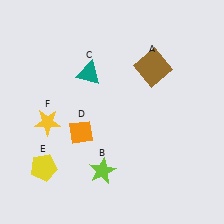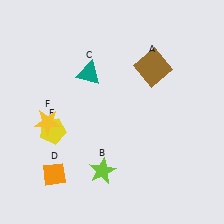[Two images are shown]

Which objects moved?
The objects that moved are: the orange diamond (D), the yellow pentagon (E).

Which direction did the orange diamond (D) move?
The orange diamond (D) moved down.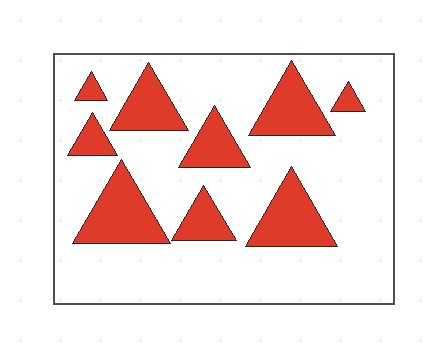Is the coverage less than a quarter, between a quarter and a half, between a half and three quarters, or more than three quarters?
Less than a quarter.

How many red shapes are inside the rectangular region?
9.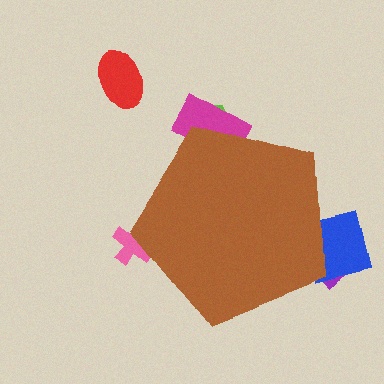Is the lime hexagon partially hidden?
Yes, the lime hexagon is partially hidden behind the brown pentagon.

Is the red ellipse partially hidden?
No, the red ellipse is fully visible.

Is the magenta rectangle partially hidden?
Yes, the magenta rectangle is partially hidden behind the brown pentagon.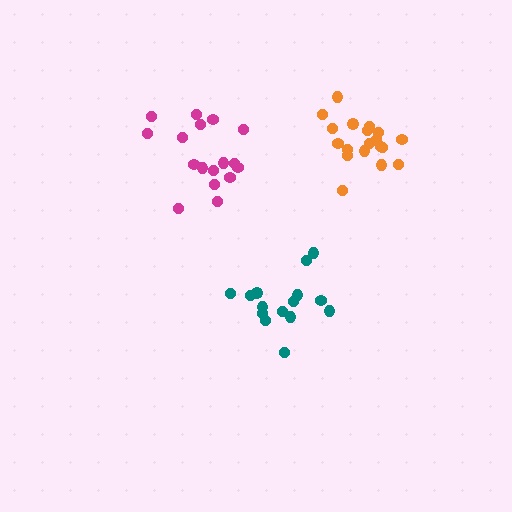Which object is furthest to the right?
The orange cluster is rightmost.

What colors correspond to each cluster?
The clusters are colored: teal, orange, magenta.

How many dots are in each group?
Group 1: 15 dots, Group 2: 19 dots, Group 3: 17 dots (51 total).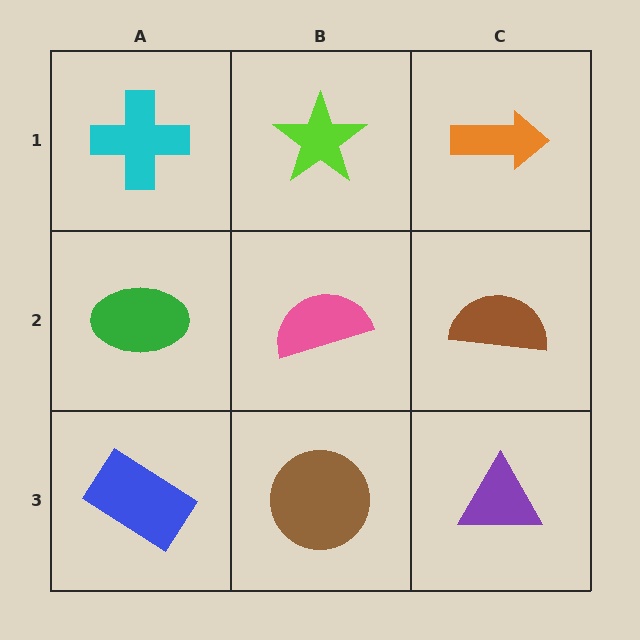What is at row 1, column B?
A lime star.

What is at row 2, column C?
A brown semicircle.